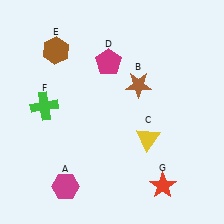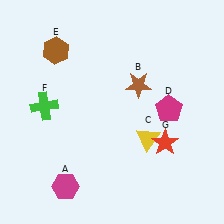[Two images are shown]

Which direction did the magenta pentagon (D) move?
The magenta pentagon (D) moved right.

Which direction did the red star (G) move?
The red star (G) moved up.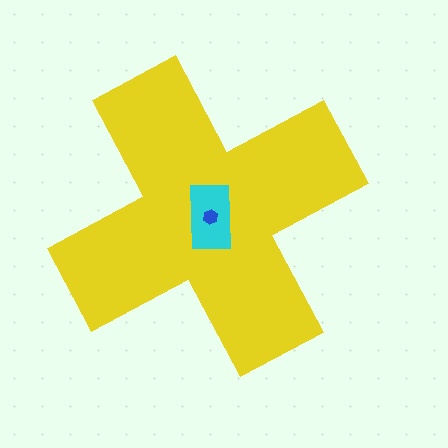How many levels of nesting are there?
3.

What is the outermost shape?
The yellow cross.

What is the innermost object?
The blue hexagon.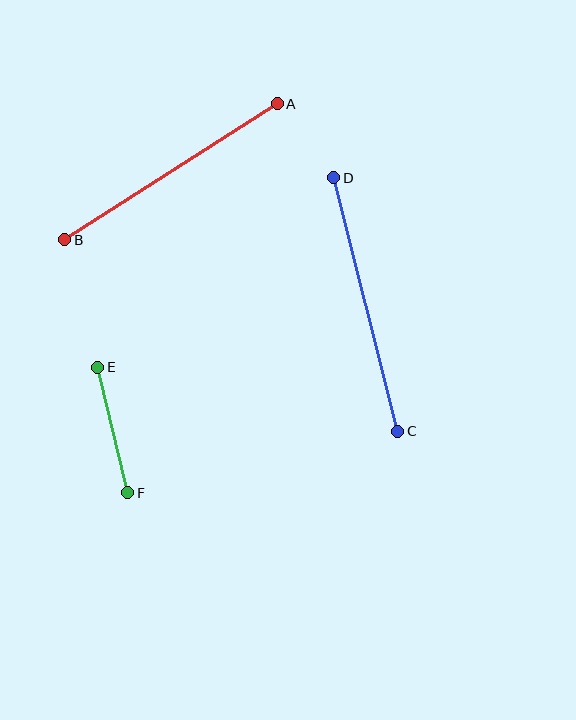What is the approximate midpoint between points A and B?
The midpoint is at approximately (171, 172) pixels.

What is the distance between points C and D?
The distance is approximately 262 pixels.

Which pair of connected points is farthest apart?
Points C and D are farthest apart.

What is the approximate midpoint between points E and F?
The midpoint is at approximately (113, 430) pixels.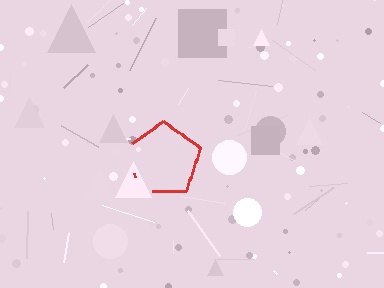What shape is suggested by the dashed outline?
The dashed outline suggests a pentagon.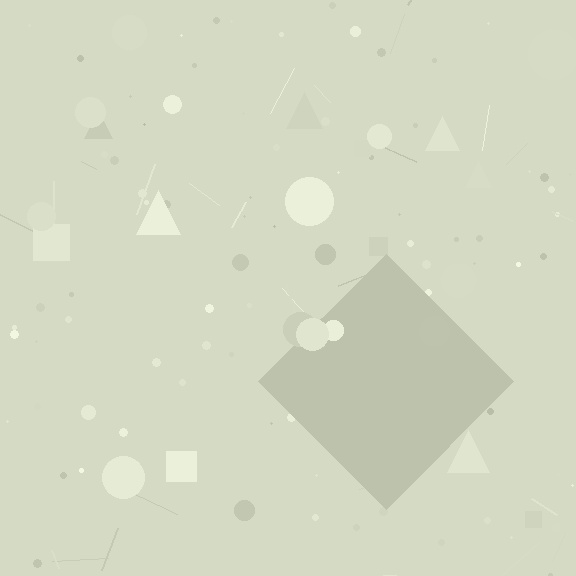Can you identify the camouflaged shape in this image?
The camouflaged shape is a diamond.